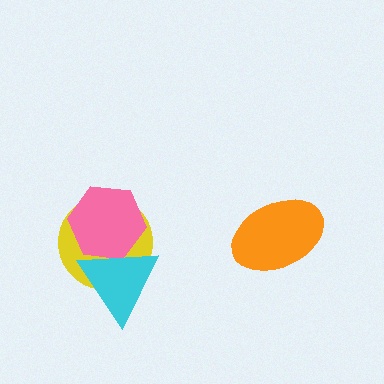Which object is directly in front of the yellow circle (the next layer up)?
The pink hexagon is directly in front of the yellow circle.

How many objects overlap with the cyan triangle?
2 objects overlap with the cyan triangle.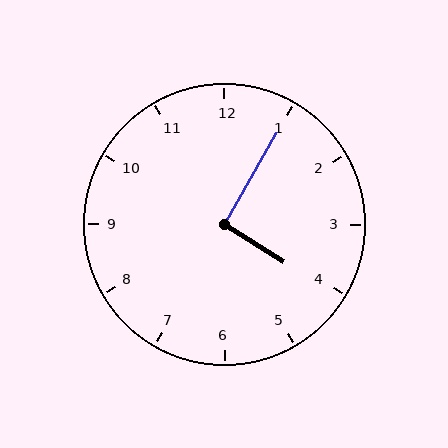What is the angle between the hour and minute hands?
Approximately 92 degrees.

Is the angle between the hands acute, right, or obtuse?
It is right.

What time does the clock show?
4:05.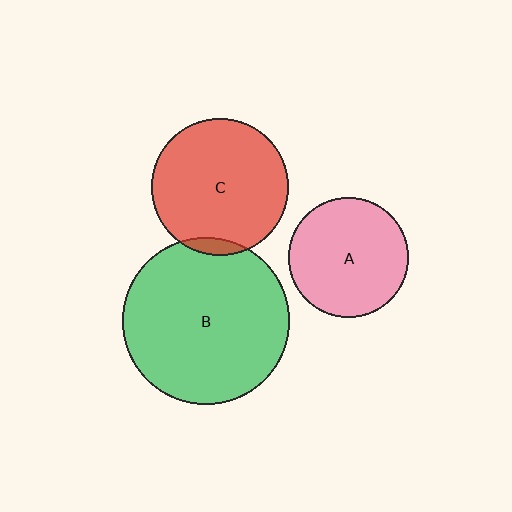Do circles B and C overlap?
Yes.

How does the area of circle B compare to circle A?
Approximately 1.9 times.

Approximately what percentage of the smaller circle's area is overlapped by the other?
Approximately 5%.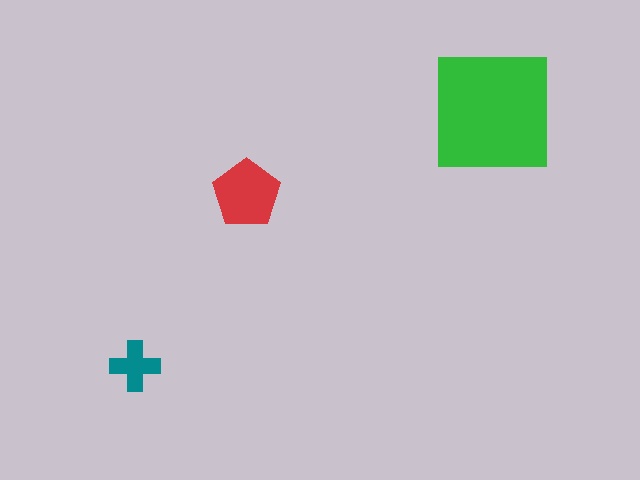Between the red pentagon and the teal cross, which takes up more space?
The red pentagon.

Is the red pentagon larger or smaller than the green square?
Smaller.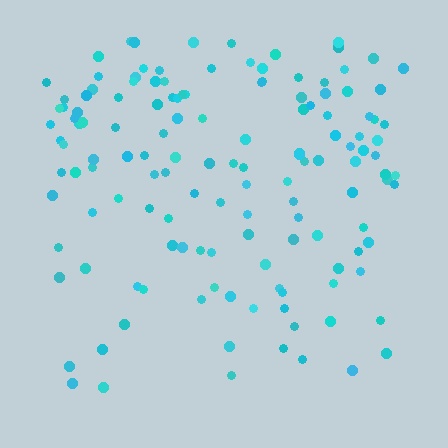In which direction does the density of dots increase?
From bottom to top, with the top side densest.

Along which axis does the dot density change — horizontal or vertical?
Vertical.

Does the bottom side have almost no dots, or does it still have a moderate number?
Still a moderate number, just noticeably fewer than the top.